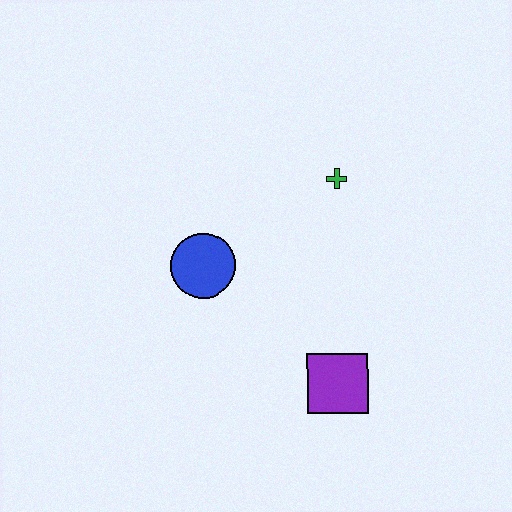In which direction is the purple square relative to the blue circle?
The purple square is to the right of the blue circle.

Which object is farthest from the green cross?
The purple square is farthest from the green cross.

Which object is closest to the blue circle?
The green cross is closest to the blue circle.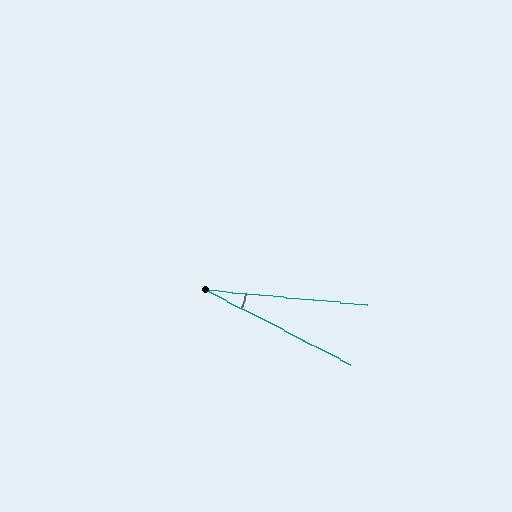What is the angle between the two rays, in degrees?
Approximately 22 degrees.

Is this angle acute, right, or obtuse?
It is acute.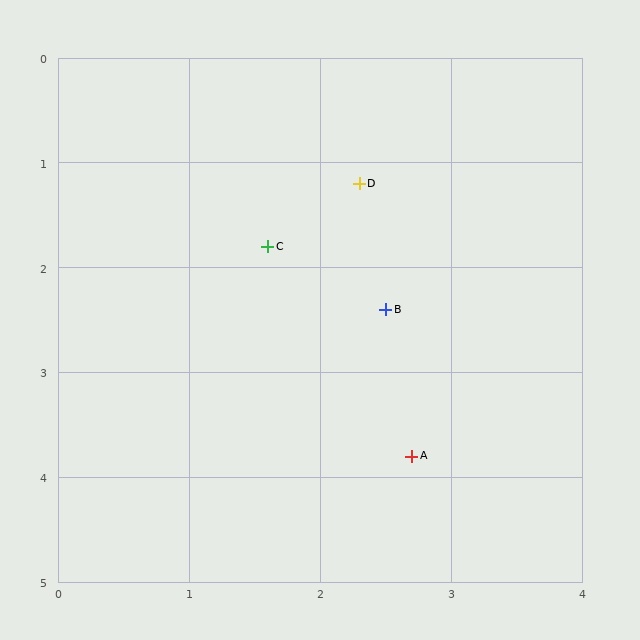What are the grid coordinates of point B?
Point B is at approximately (2.5, 2.4).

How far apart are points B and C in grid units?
Points B and C are about 1.1 grid units apart.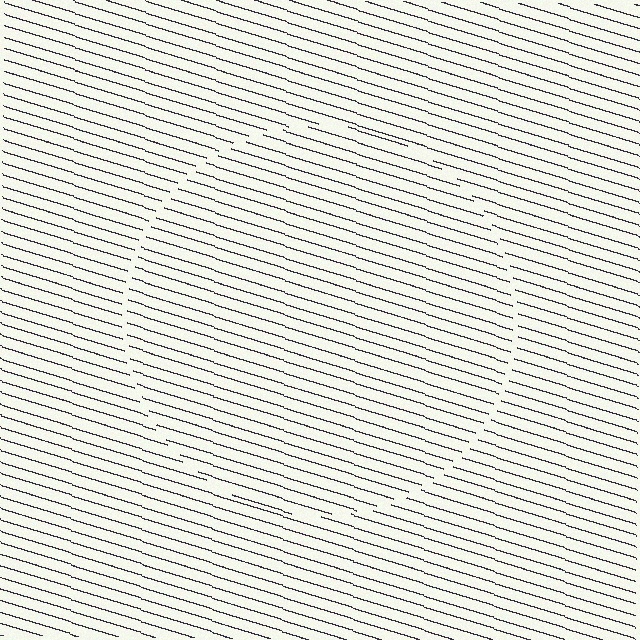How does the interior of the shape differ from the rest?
The interior of the shape contains the same grating, shifted by half a period — the contour is defined by the phase discontinuity where line-ends from the inner and outer gratings abut.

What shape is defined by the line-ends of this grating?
An illusory circle. The interior of the shape contains the same grating, shifted by half a period — the contour is defined by the phase discontinuity where line-ends from the inner and outer gratings abut.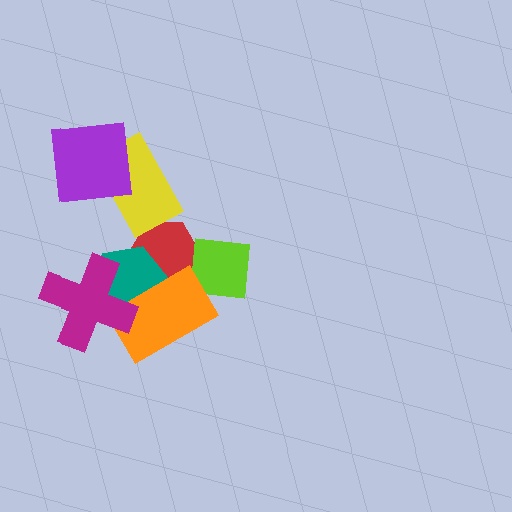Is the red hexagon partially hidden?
Yes, it is partially covered by another shape.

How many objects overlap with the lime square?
0 objects overlap with the lime square.